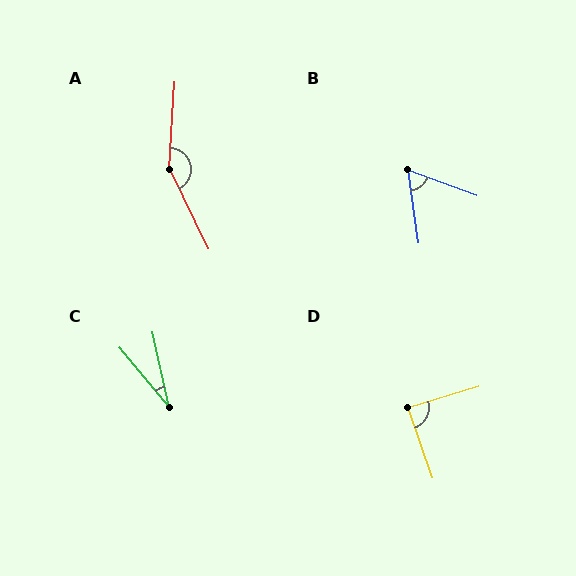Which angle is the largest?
A, at approximately 150 degrees.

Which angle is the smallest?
C, at approximately 28 degrees.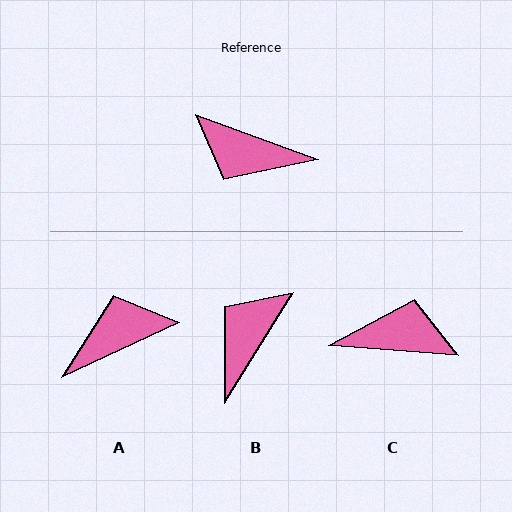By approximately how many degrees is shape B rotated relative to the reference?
Approximately 102 degrees clockwise.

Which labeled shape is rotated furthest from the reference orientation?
C, about 164 degrees away.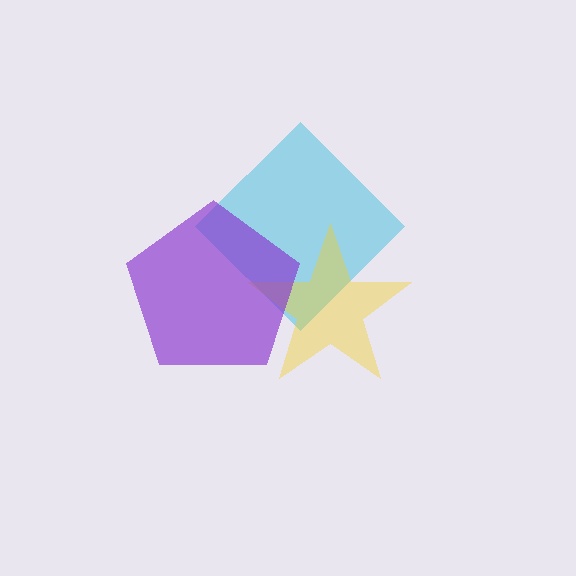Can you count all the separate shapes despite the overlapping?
Yes, there are 3 separate shapes.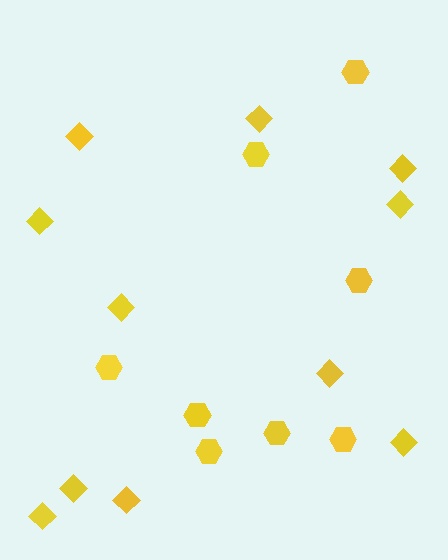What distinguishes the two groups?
There are 2 groups: one group of diamonds (11) and one group of hexagons (8).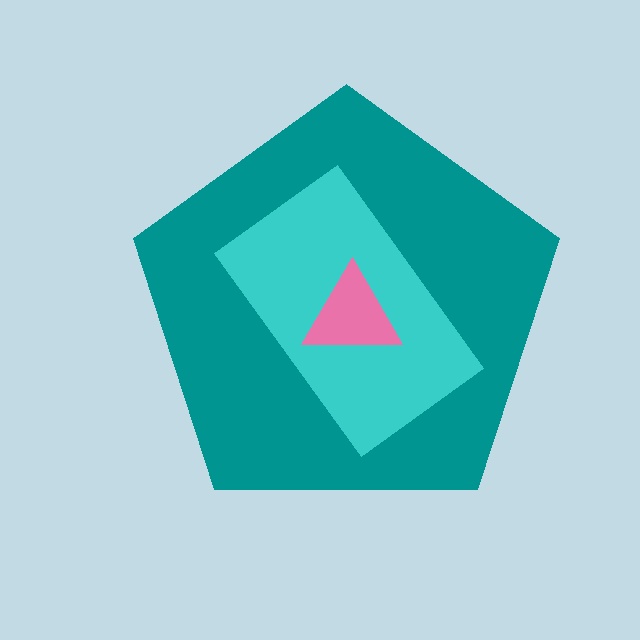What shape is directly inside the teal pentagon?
The cyan rectangle.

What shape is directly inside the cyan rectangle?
The pink triangle.